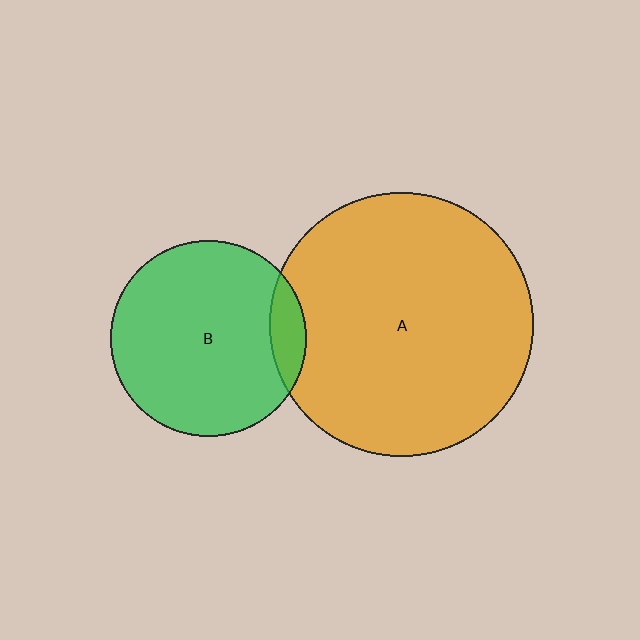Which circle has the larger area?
Circle A (orange).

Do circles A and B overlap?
Yes.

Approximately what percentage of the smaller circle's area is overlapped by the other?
Approximately 10%.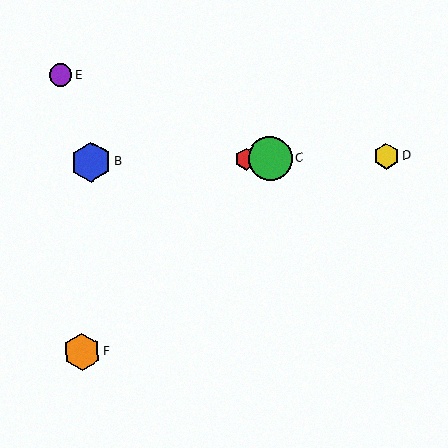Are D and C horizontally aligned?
Yes, both are at y≈156.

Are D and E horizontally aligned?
No, D is at y≈156 and E is at y≈75.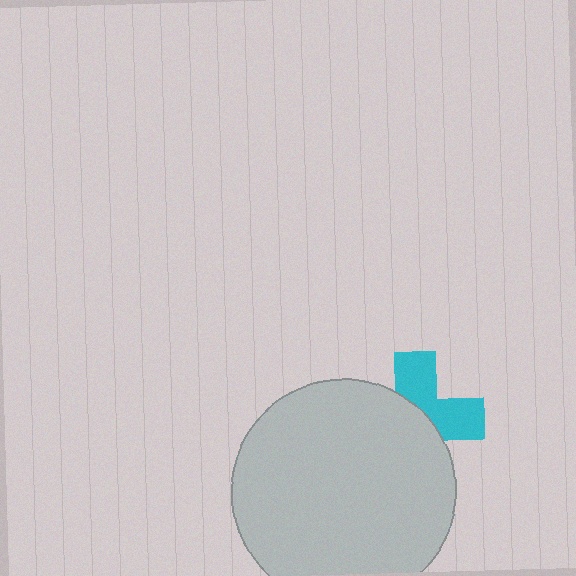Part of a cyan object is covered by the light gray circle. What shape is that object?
It is a cross.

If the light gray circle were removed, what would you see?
You would see the complete cyan cross.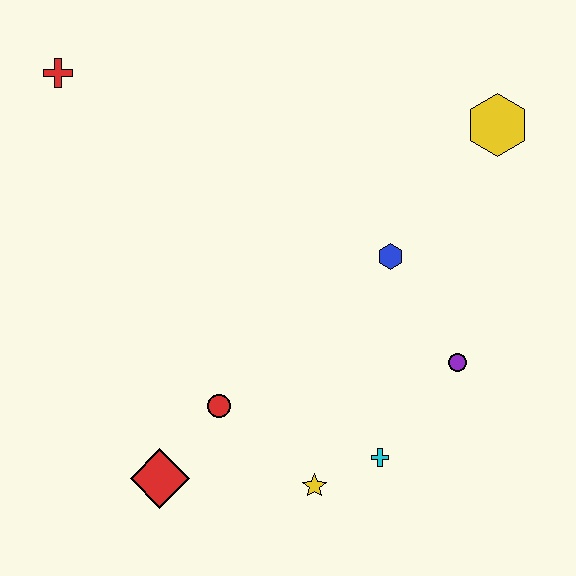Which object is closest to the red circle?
The red diamond is closest to the red circle.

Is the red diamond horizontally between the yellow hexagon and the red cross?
Yes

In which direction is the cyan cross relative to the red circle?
The cyan cross is to the right of the red circle.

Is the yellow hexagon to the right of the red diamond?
Yes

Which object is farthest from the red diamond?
The yellow hexagon is farthest from the red diamond.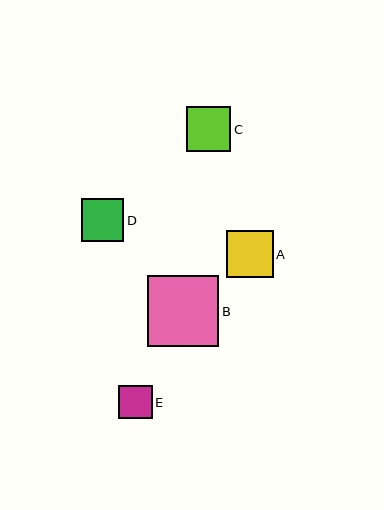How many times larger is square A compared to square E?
Square A is approximately 1.4 times the size of square E.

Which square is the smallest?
Square E is the smallest with a size of approximately 34 pixels.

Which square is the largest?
Square B is the largest with a size of approximately 71 pixels.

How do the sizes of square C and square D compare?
Square C and square D are approximately the same size.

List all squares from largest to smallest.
From largest to smallest: B, A, C, D, E.